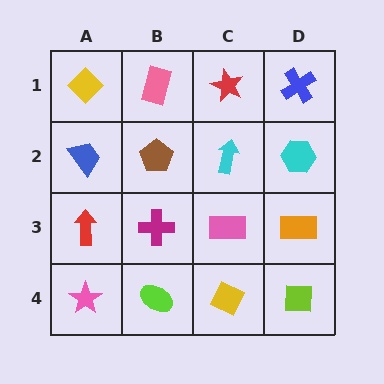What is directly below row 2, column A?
A red arrow.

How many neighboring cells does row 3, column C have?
4.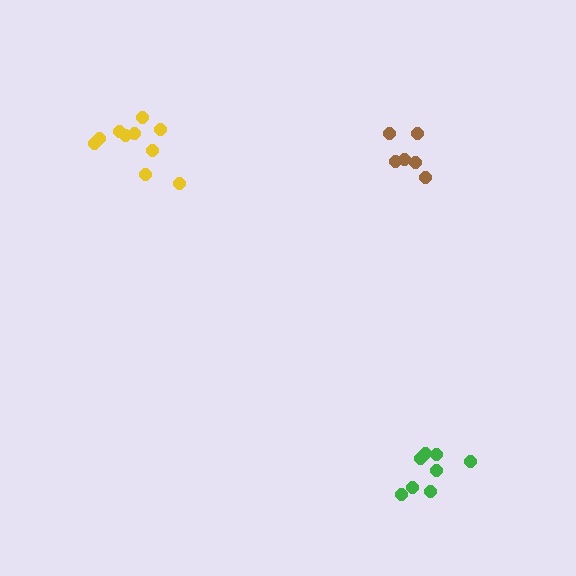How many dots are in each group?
Group 1: 8 dots, Group 2: 6 dots, Group 3: 10 dots (24 total).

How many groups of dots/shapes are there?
There are 3 groups.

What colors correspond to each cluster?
The clusters are colored: green, brown, yellow.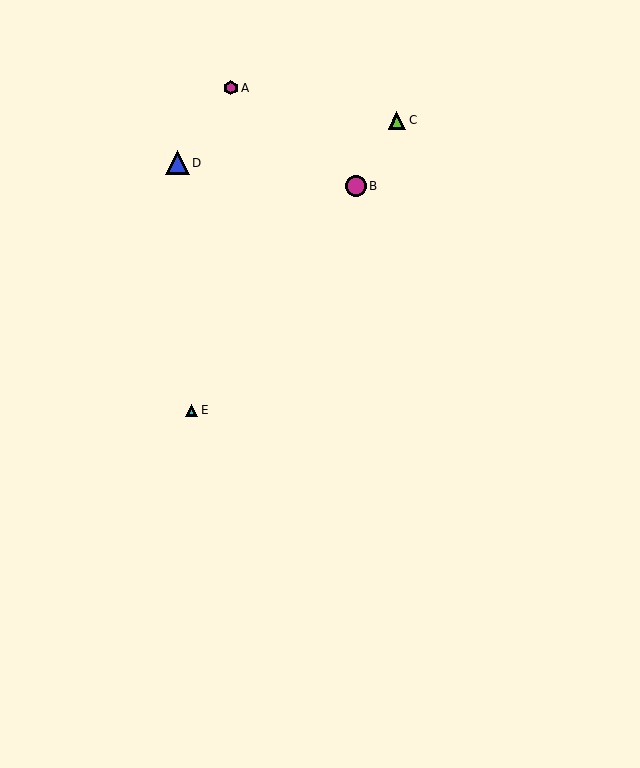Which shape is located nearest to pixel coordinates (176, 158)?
The blue triangle (labeled D) at (177, 163) is nearest to that location.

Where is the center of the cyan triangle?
The center of the cyan triangle is at (192, 410).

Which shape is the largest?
The blue triangle (labeled D) is the largest.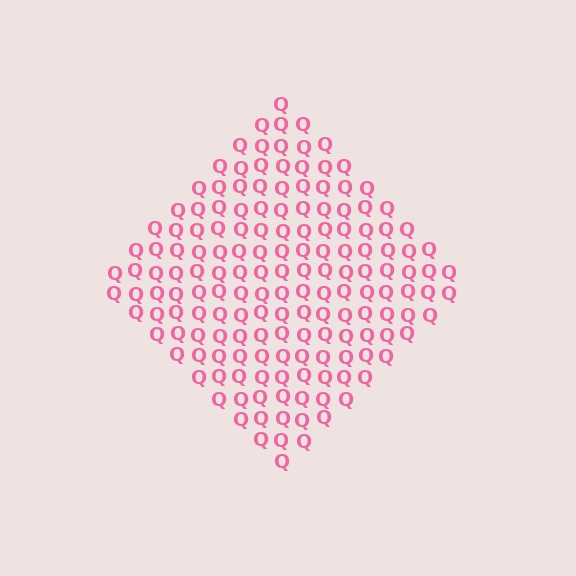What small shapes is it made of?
It is made of small letter Q's.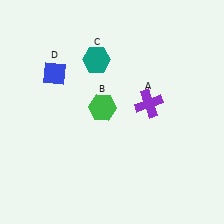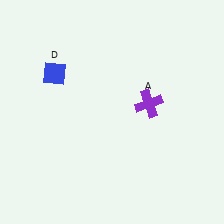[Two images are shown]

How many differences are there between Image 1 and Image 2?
There are 2 differences between the two images.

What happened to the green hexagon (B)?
The green hexagon (B) was removed in Image 2. It was in the top-left area of Image 1.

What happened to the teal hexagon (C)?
The teal hexagon (C) was removed in Image 2. It was in the top-left area of Image 1.